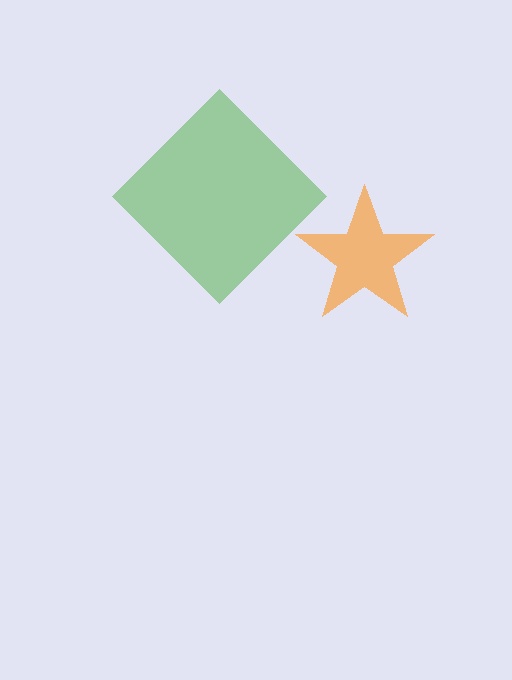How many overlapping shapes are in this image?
There are 2 overlapping shapes in the image.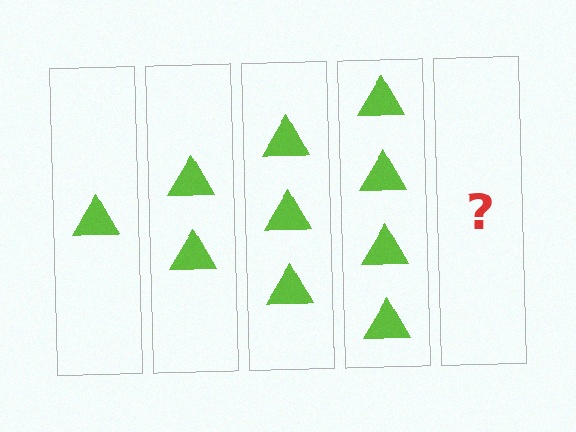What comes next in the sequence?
The next element should be 5 triangles.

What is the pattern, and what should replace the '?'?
The pattern is that each step adds one more triangle. The '?' should be 5 triangles.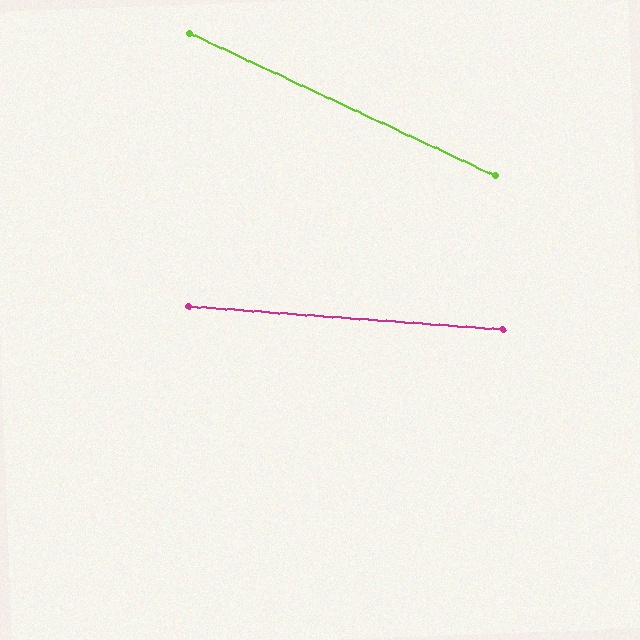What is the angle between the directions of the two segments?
Approximately 21 degrees.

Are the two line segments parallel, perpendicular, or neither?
Neither parallel nor perpendicular — they differ by about 21°.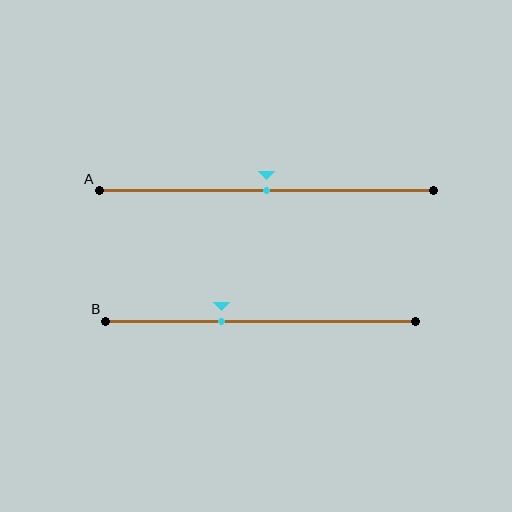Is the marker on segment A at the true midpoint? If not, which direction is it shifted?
Yes, the marker on segment A is at the true midpoint.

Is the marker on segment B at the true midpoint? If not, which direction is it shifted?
No, the marker on segment B is shifted to the left by about 13% of the segment length.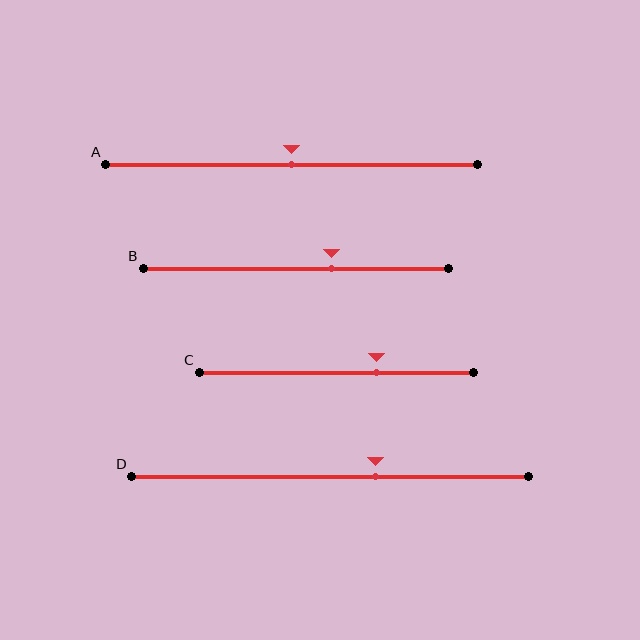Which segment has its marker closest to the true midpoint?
Segment A has its marker closest to the true midpoint.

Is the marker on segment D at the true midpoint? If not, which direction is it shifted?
No, the marker on segment D is shifted to the right by about 11% of the segment length.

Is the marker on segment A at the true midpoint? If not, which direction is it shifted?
Yes, the marker on segment A is at the true midpoint.